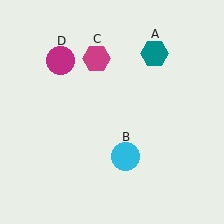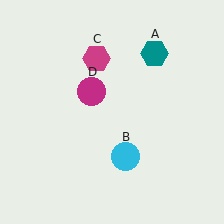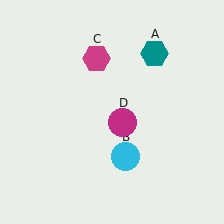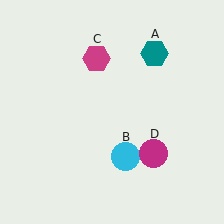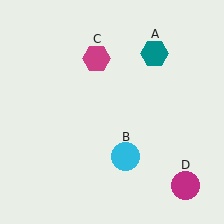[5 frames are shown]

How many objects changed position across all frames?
1 object changed position: magenta circle (object D).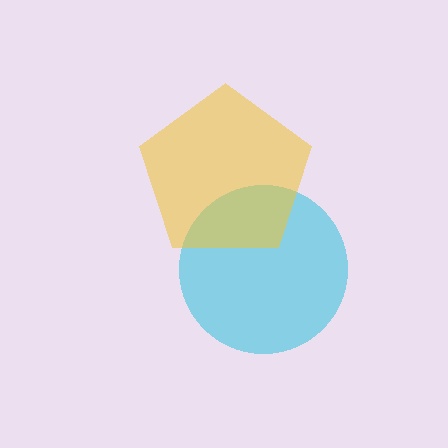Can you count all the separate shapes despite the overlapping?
Yes, there are 2 separate shapes.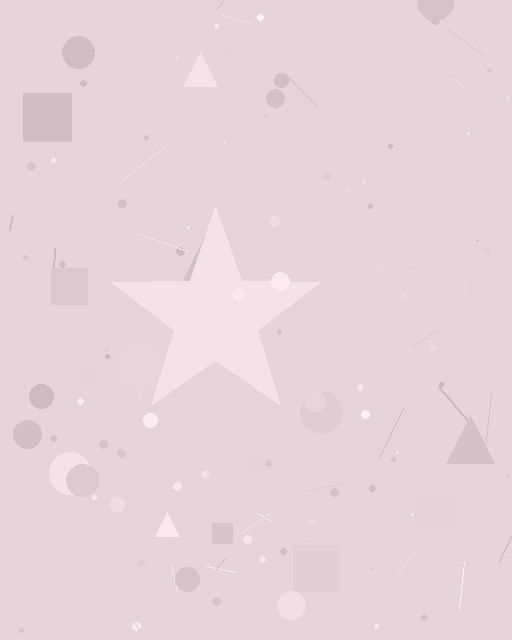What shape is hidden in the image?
A star is hidden in the image.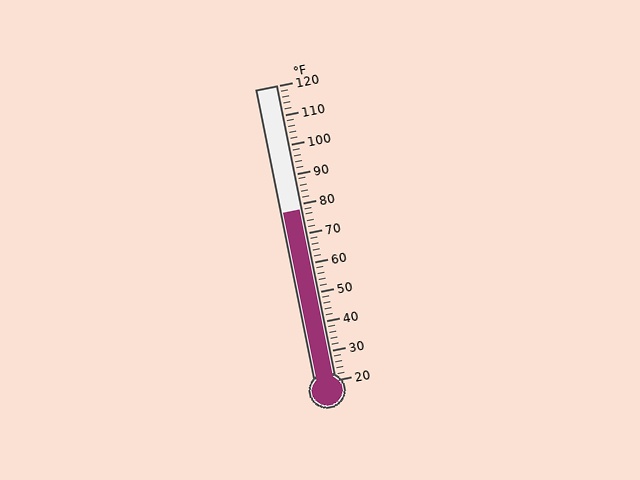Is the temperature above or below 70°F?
The temperature is above 70°F.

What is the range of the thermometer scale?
The thermometer scale ranges from 20°F to 120°F.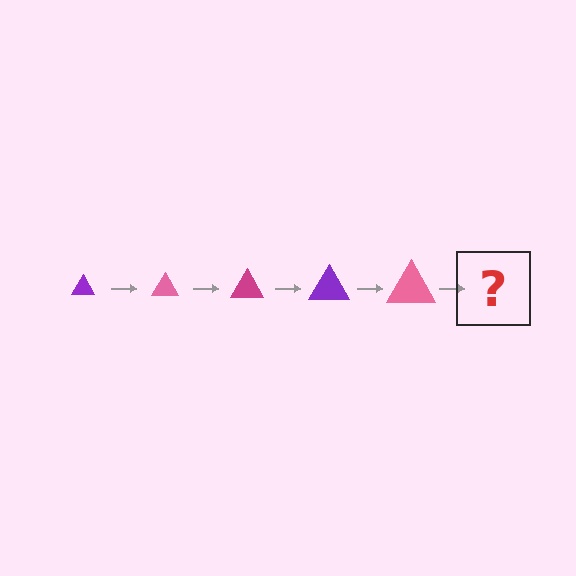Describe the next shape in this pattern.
It should be a magenta triangle, larger than the previous one.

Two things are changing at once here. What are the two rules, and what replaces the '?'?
The two rules are that the triangle grows larger each step and the color cycles through purple, pink, and magenta. The '?' should be a magenta triangle, larger than the previous one.